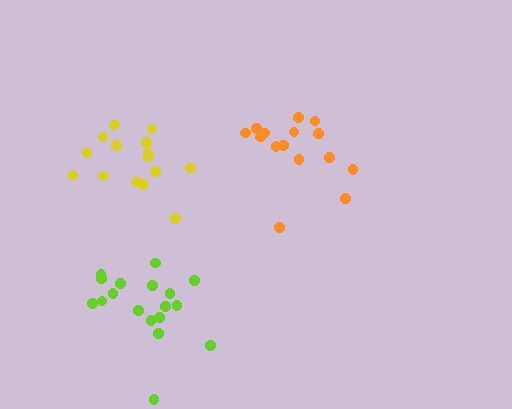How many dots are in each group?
Group 1: 15 dots, Group 2: 18 dots, Group 3: 15 dots (48 total).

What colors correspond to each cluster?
The clusters are colored: yellow, lime, orange.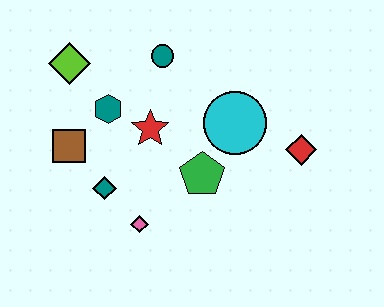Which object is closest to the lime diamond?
The teal hexagon is closest to the lime diamond.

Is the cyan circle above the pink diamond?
Yes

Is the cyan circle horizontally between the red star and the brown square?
No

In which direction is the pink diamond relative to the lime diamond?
The pink diamond is below the lime diamond.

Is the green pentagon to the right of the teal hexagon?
Yes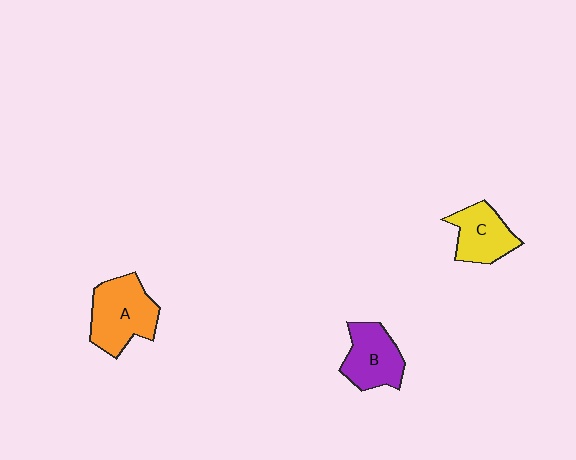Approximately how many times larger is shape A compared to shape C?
Approximately 1.4 times.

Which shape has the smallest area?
Shape C (yellow).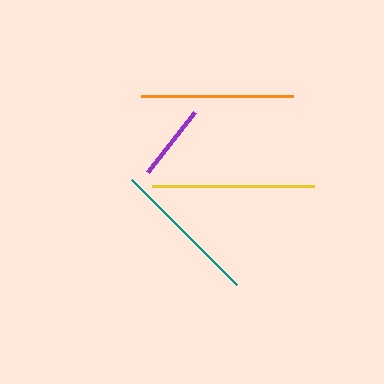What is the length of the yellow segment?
The yellow segment is approximately 162 pixels long.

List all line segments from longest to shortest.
From longest to shortest: yellow, orange, teal, purple.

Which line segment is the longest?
The yellow line is the longest at approximately 162 pixels.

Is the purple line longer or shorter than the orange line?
The orange line is longer than the purple line.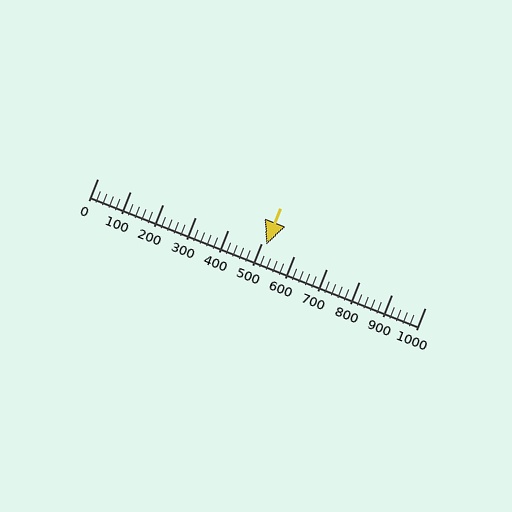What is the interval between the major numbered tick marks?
The major tick marks are spaced 100 units apart.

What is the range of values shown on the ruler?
The ruler shows values from 0 to 1000.